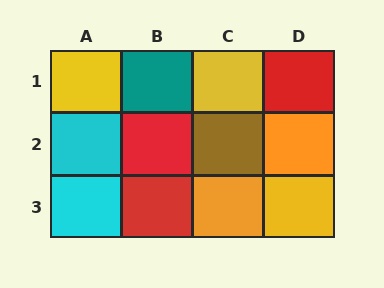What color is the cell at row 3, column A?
Cyan.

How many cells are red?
3 cells are red.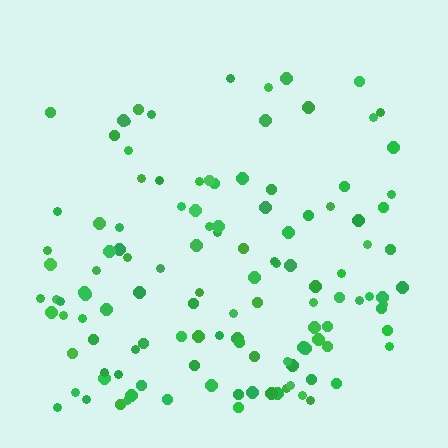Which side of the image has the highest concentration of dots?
The bottom.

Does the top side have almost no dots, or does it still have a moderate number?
Still a moderate number, just noticeably fewer than the bottom.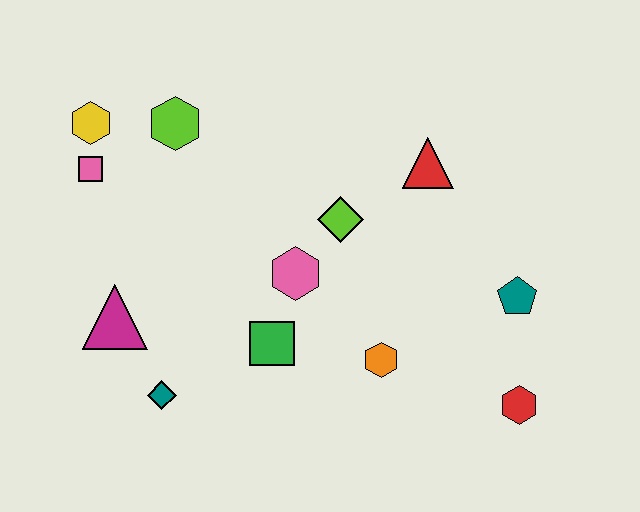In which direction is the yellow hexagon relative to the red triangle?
The yellow hexagon is to the left of the red triangle.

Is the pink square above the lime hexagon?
No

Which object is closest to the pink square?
The yellow hexagon is closest to the pink square.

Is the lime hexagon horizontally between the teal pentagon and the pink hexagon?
No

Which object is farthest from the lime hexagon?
The red hexagon is farthest from the lime hexagon.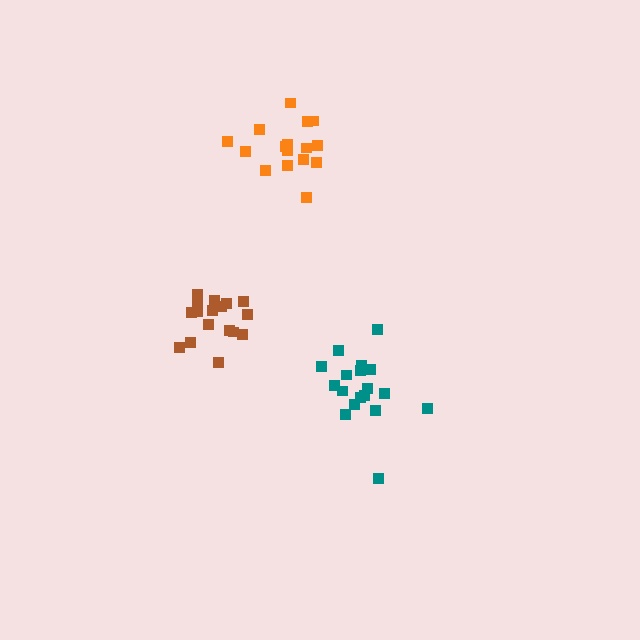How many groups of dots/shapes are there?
There are 3 groups.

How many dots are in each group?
Group 1: 16 dots, Group 2: 17 dots, Group 3: 18 dots (51 total).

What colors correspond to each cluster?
The clusters are colored: orange, brown, teal.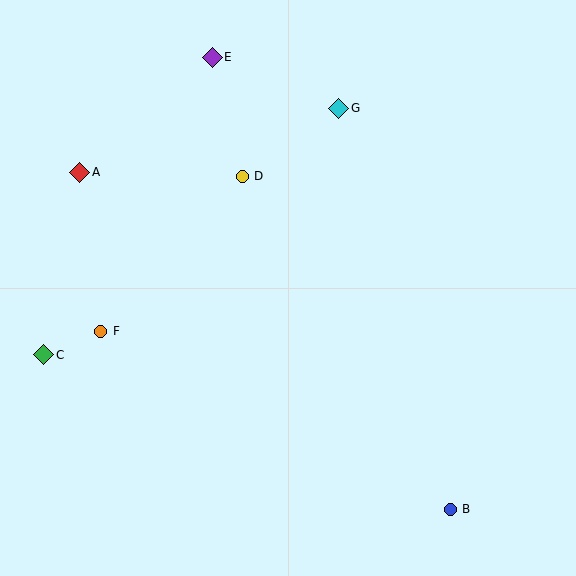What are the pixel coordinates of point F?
Point F is at (101, 331).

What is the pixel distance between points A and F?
The distance between A and F is 160 pixels.